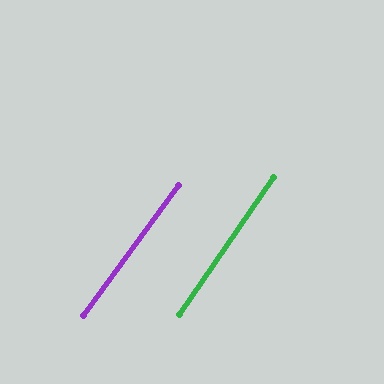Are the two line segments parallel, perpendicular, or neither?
Parallel — their directions differ by only 1.4°.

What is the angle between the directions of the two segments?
Approximately 1 degree.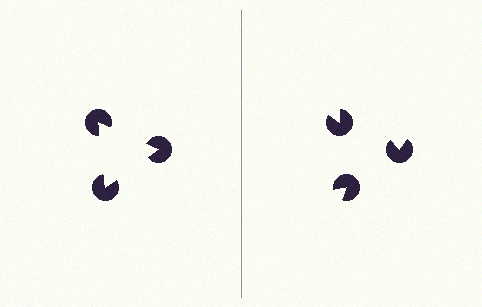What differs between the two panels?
The pac-man discs are positioned identically on both sides; only the wedge orientations differ. On the left they align to a triangle; on the right they are misaligned.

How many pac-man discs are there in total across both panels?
6 — 3 on each side.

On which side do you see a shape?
An illusory triangle appears on the left side. On the right side the wedge cuts are rotated, so no coherent shape forms.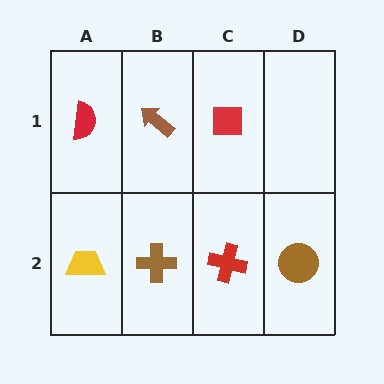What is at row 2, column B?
A brown cross.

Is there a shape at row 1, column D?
No, that cell is empty.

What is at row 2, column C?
A red cross.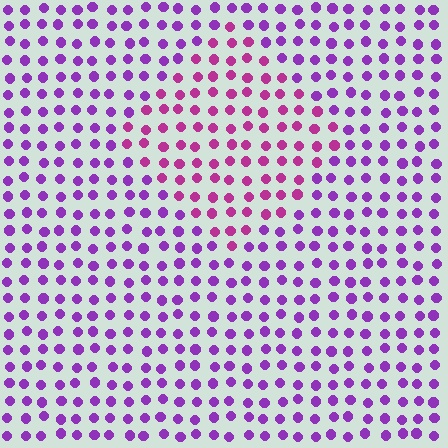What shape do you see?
I see a diamond.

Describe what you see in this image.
The image is filled with small purple elements in a uniform arrangement. A diamond-shaped region is visible where the elements are tinted to a slightly different hue, forming a subtle color boundary.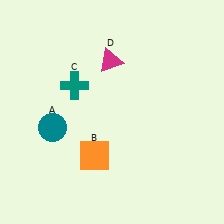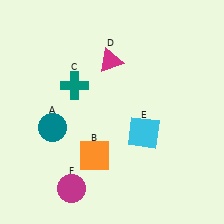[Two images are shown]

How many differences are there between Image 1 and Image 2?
There are 2 differences between the two images.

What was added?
A cyan square (E), a magenta circle (F) were added in Image 2.